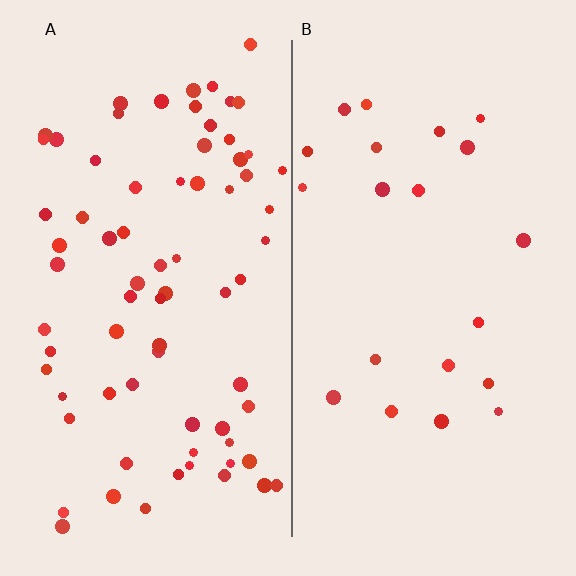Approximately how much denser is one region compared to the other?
Approximately 3.5× — region A over region B.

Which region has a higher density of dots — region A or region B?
A (the left).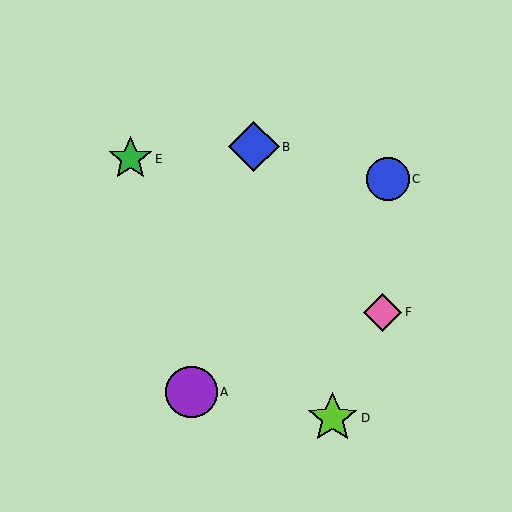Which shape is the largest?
The purple circle (labeled A) is the largest.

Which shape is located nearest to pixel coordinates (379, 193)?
The blue circle (labeled C) at (388, 179) is nearest to that location.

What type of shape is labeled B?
Shape B is a blue diamond.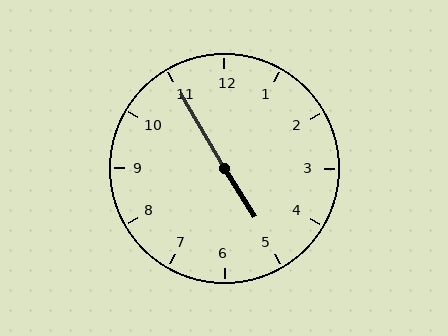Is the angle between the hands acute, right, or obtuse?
It is obtuse.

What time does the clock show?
4:55.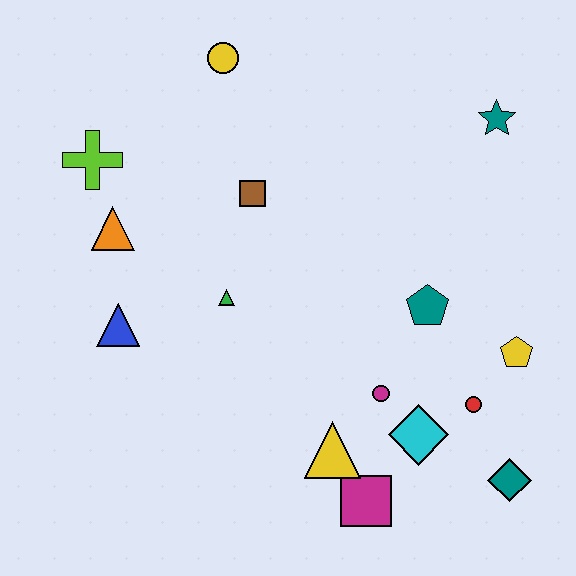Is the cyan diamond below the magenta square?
No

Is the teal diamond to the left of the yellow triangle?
No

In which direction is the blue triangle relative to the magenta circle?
The blue triangle is to the left of the magenta circle.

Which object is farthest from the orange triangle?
The teal diamond is farthest from the orange triangle.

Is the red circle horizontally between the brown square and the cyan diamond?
No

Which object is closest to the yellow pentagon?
The red circle is closest to the yellow pentagon.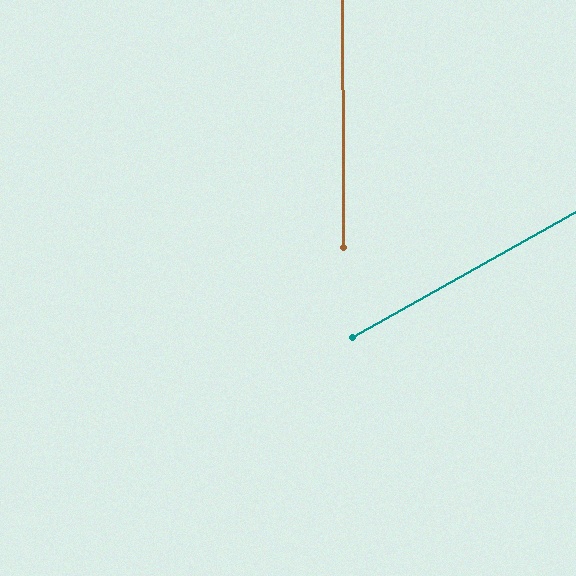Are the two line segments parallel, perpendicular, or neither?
Neither parallel nor perpendicular — they differ by about 61°.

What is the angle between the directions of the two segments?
Approximately 61 degrees.